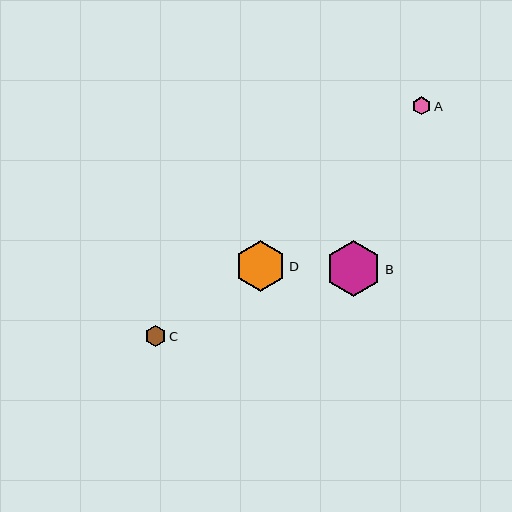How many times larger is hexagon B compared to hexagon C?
Hexagon B is approximately 2.6 times the size of hexagon C.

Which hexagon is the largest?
Hexagon B is the largest with a size of approximately 56 pixels.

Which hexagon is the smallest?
Hexagon A is the smallest with a size of approximately 19 pixels.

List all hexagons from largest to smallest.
From largest to smallest: B, D, C, A.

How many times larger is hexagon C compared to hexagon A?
Hexagon C is approximately 1.2 times the size of hexagon A.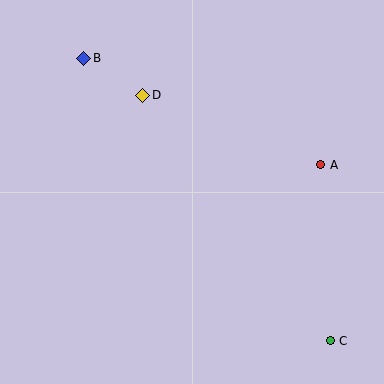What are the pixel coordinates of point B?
Point B is at (84, 58).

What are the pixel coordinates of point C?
Point C is at (330, 341).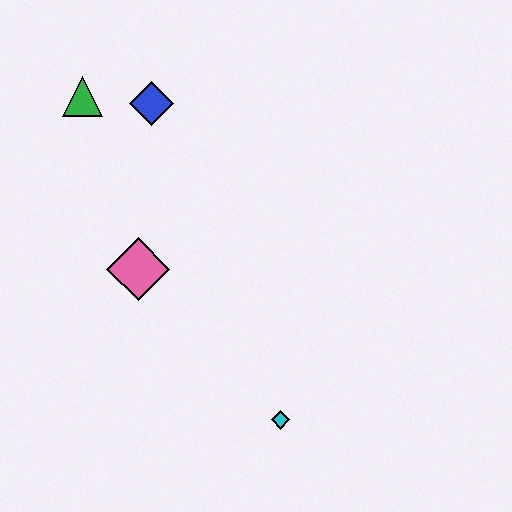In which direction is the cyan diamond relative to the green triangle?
The cyan diamond is below the green triangle.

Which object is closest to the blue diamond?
The green triangle is closest to the blue diamond.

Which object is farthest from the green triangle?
The cyan diamond is farthest from the green triangle.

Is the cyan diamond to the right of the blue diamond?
Yes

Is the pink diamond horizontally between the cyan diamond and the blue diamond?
No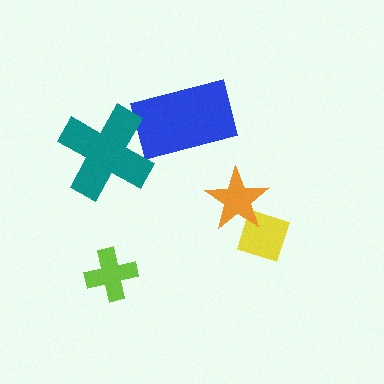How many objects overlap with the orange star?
1 object overlaps with the orange star.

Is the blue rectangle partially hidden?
Yes, it is partially covered by another shape.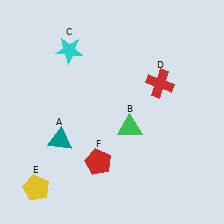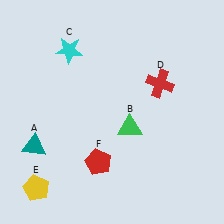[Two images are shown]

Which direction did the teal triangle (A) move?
The teal triangle (A) moved left.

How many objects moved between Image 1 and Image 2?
1 object moved between the two images.